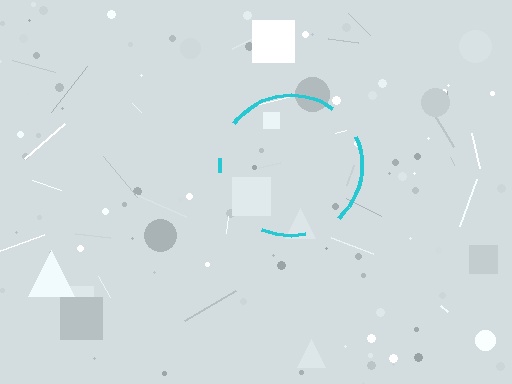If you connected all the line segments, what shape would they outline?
They would outline a circle.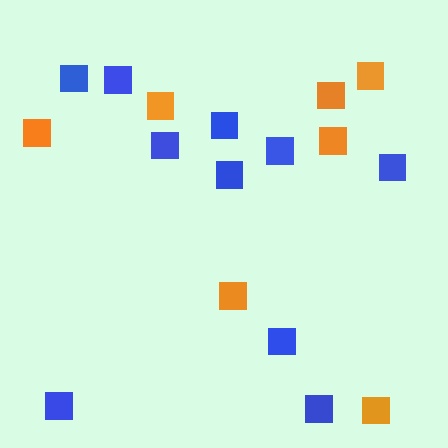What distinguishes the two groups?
There are 2 groups: one group of blue squares (10) and one group of orange squares (7).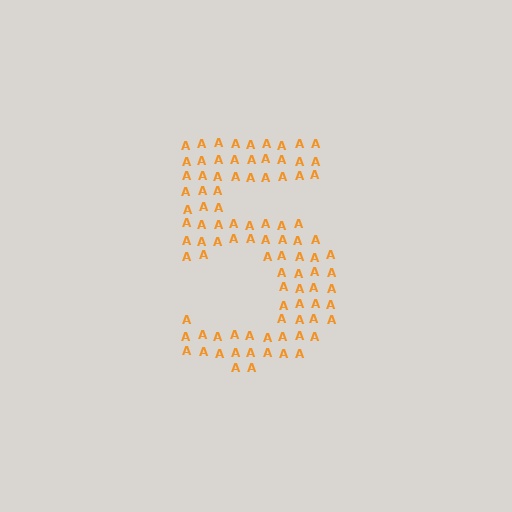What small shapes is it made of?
It is made of small letter A's.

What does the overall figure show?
The overall figure shows the digit 5.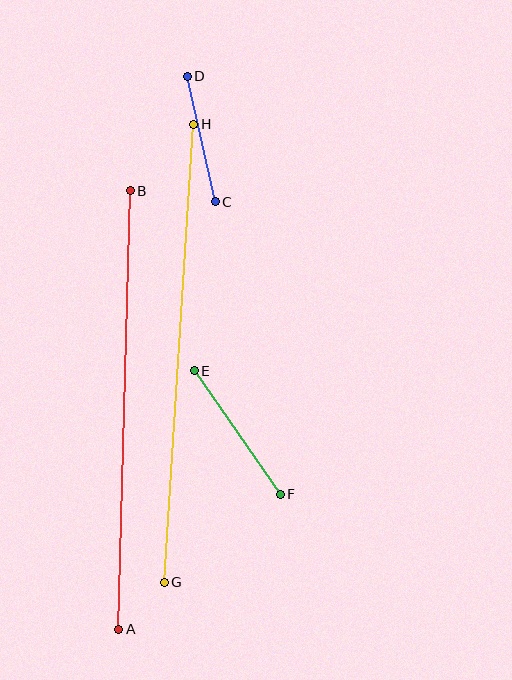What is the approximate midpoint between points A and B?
The midpoint is at approximately (125, 410) pixels.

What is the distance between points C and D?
The distance is approximately 129 pixels.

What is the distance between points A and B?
The distance is approximately 439 pixels.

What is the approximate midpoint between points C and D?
The midpoint is at approximately (201, 139) pixels.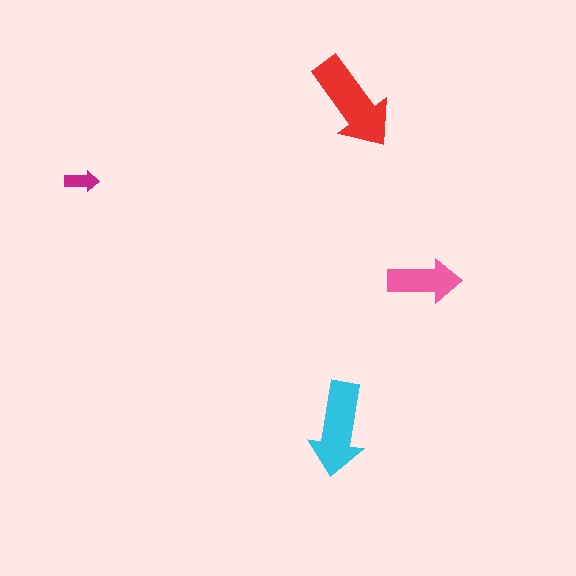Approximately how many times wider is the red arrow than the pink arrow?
About 1.5 times wider.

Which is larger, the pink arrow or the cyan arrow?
The cyan one.